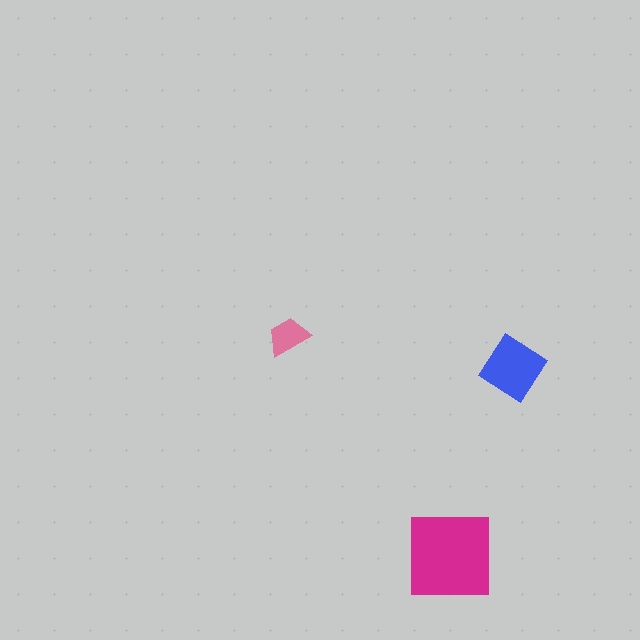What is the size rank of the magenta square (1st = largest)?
1st.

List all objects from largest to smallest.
The magenta square, the blue diamond, the pink trapezoid.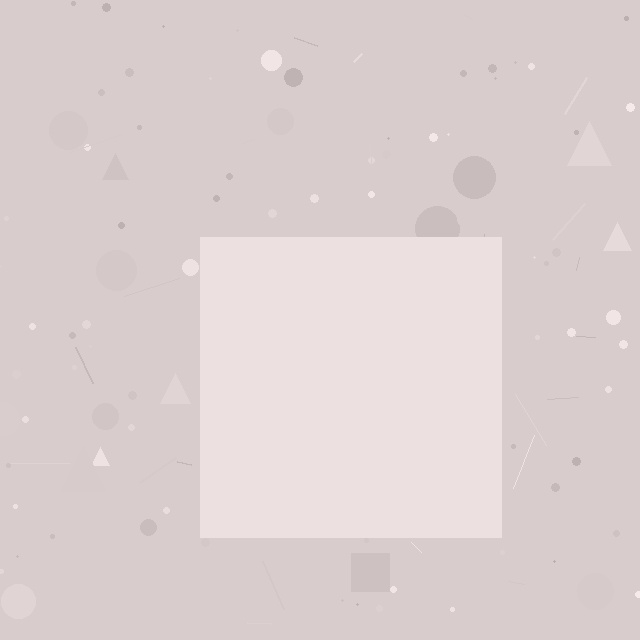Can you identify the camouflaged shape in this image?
The camouflaged shape is a square.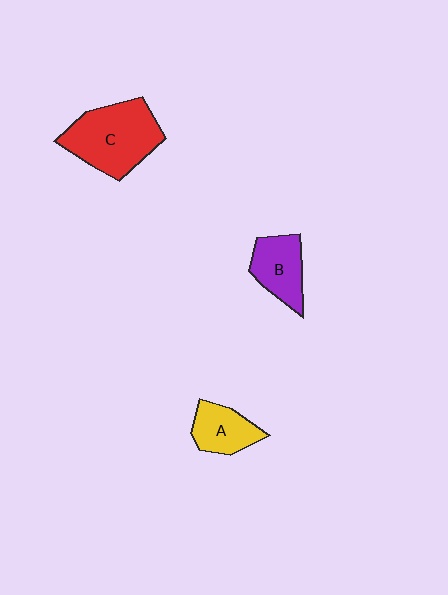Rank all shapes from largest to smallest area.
From largest to smallest: C (red), B (purple), A (yellow).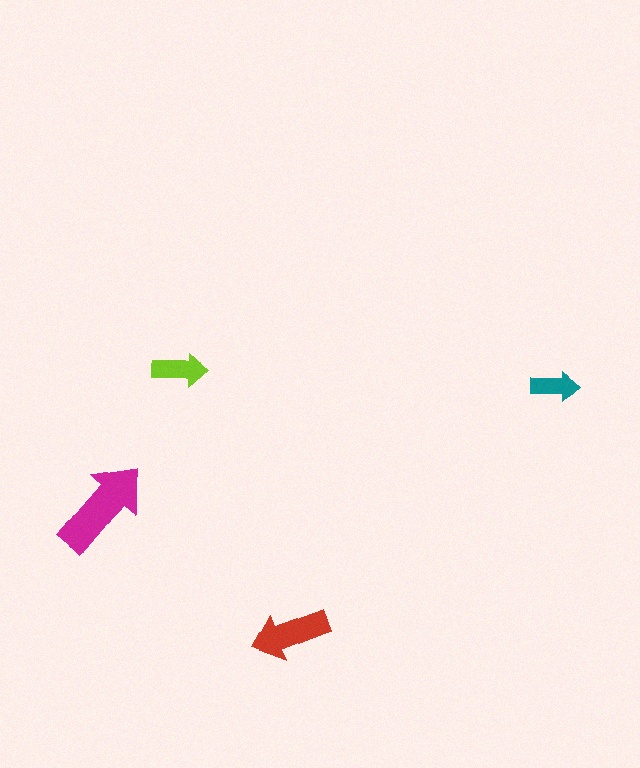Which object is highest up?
The lime arrow is topmost.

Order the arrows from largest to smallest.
the magenta one, the red one, the lime one, the teal one.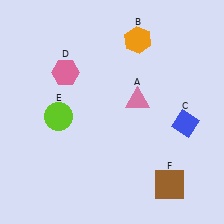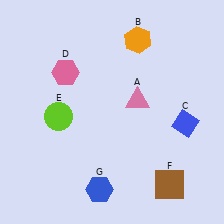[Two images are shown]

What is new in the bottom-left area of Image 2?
A blue hexagon (G) was added in the bottom-left area of Image 2.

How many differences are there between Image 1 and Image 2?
There is 1 difference between the two images.